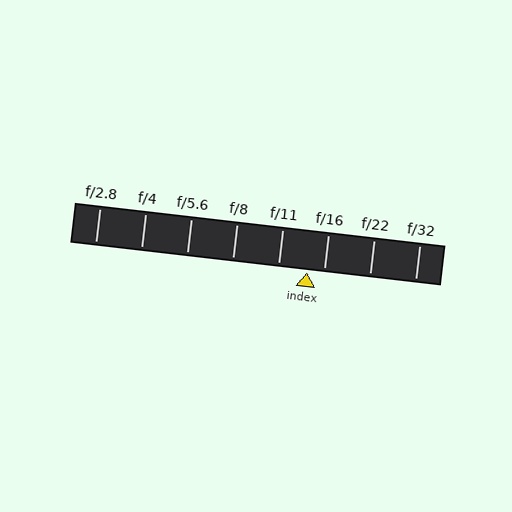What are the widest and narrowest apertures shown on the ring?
The widest aperture shown is f/2.8 and the narrowest is f/32.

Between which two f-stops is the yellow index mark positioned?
The index mark is between f/11 and f/16.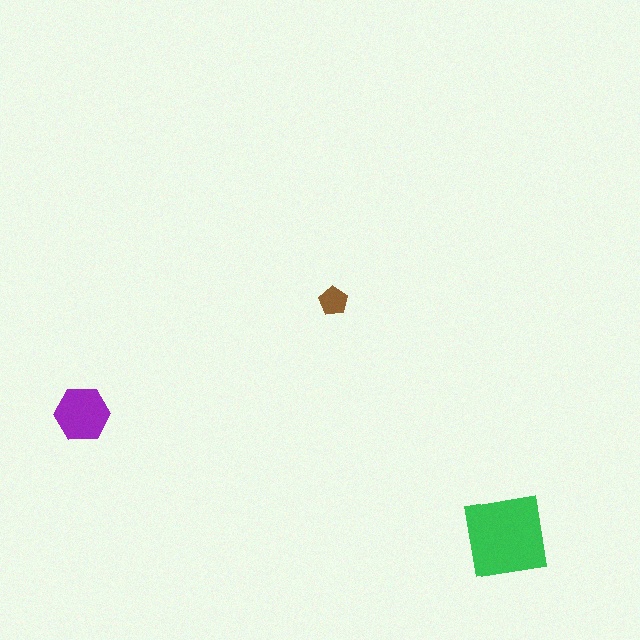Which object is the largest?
The green square.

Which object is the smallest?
The brown pentagon.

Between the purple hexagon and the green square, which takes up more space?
The green square.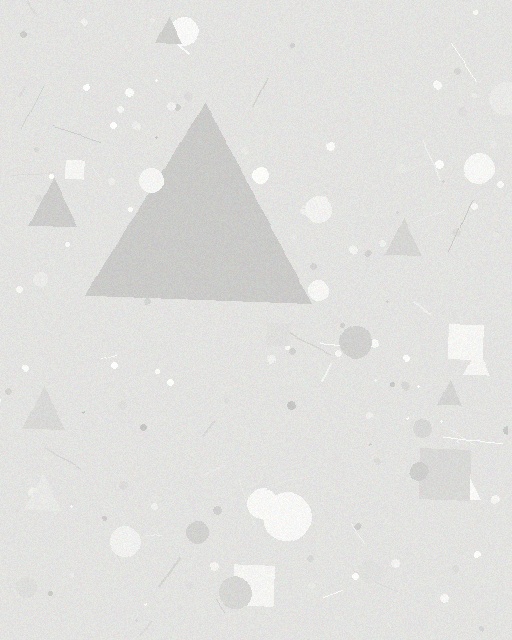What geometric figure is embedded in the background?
A triangle is embedded in the background.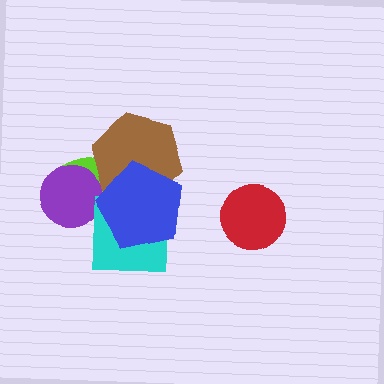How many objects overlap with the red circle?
0 objects overlap with the red circle.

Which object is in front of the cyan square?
The blue pentagon is in front of the cyan square.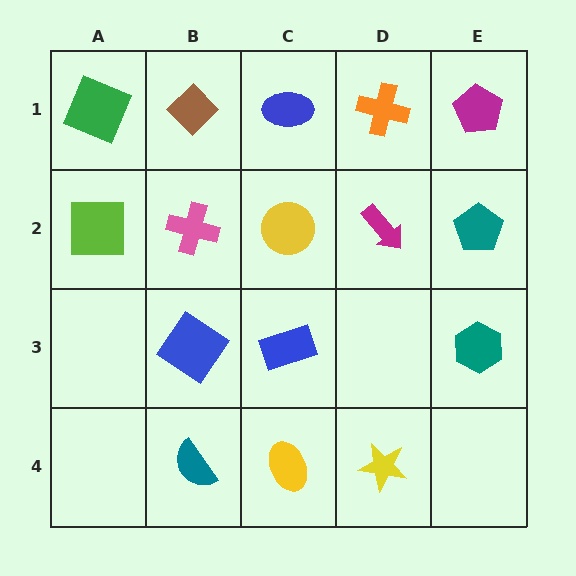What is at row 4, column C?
A yellow ellipse.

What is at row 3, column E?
A teal hexagon.